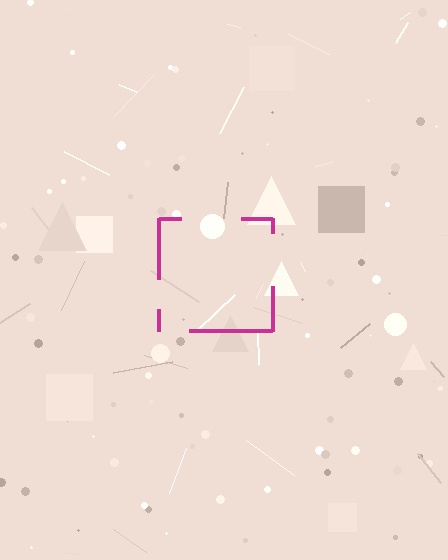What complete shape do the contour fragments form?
The contour fragments form a square.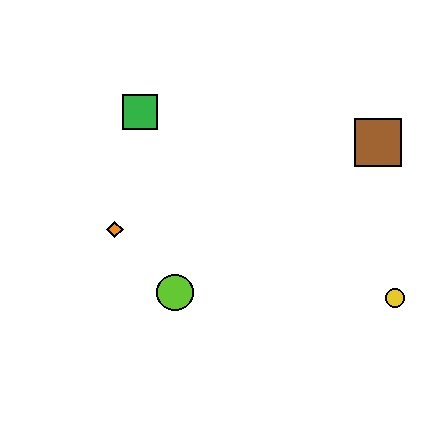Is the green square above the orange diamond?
Yes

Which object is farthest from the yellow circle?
The green square is farthest from the yellow circle.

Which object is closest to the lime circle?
The orange diamond is closest to the lime circle.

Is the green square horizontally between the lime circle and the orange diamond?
Yes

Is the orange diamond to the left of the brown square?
Yes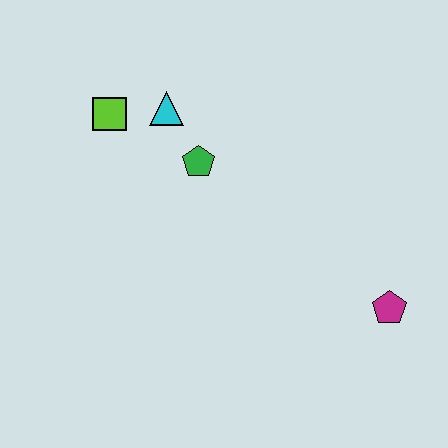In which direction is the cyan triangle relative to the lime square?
The cyan triangle is to the right of the lime square.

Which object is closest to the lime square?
The cyan triangle is closest to the lime square.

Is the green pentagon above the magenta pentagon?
Yes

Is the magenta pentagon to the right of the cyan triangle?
Yes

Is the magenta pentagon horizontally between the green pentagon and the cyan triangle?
No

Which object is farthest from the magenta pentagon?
The lime square is farthest from the magenta pentagon.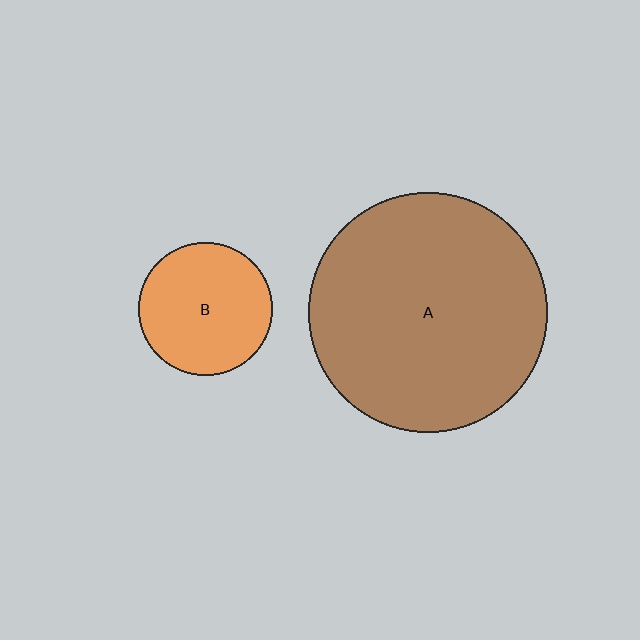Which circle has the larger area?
Circle A (brown).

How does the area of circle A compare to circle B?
Approximately 3.2 times.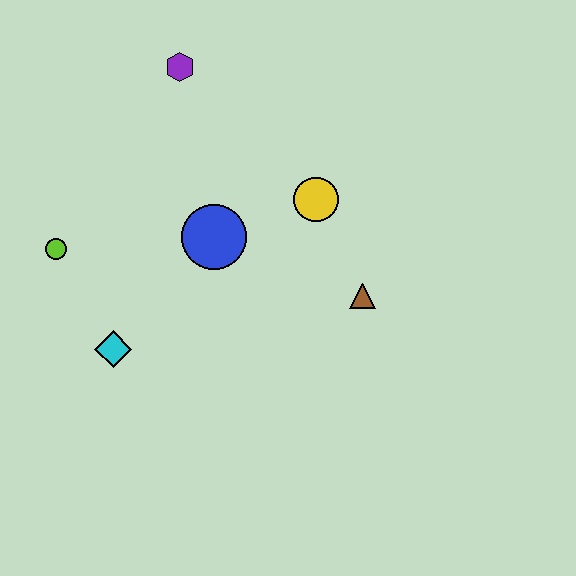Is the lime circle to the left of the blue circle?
Yes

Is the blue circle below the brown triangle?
No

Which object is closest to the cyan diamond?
The lime circle is closest to the cyan diamond.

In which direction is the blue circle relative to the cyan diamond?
The blue circle is above the cyan diamond.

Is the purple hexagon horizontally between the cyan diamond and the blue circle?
Yes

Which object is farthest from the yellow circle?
The lime circle is farthest from the yellow circle.